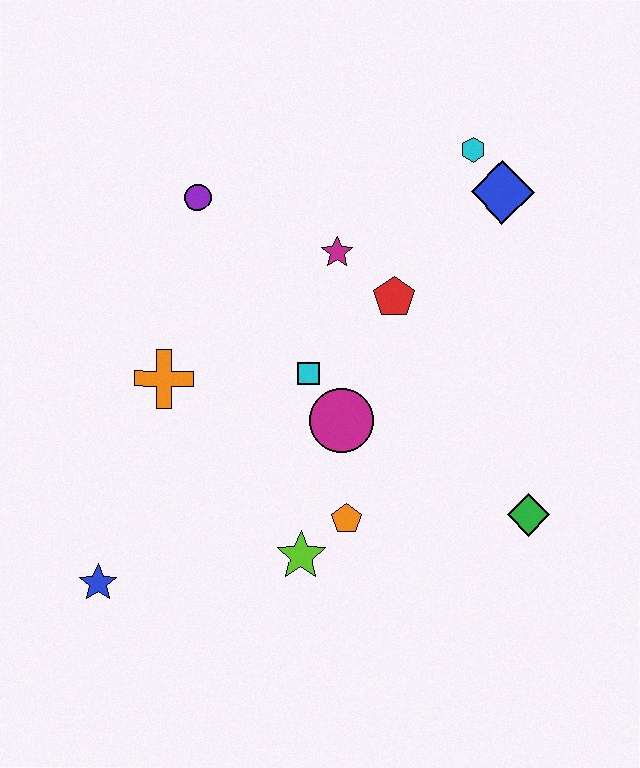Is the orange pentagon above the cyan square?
No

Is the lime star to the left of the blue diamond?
Yes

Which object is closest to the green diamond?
The orange pentagon is closest to the green diamond.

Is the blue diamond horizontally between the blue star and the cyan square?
No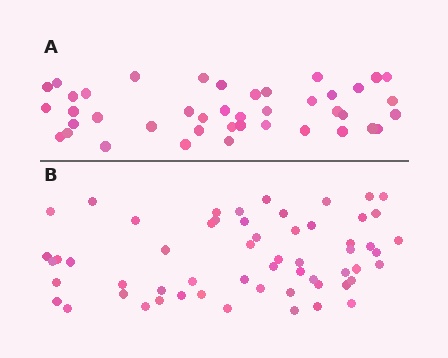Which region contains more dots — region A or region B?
Region B (the bottom region) has more dots.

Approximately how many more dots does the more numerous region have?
Region B has approximately 15 more dots than region A.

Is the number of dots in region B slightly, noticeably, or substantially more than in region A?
Region B has noticeably more, but not dramatically so. The ratio is roughly 1.4 to 1.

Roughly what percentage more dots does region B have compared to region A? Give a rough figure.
About 40% more.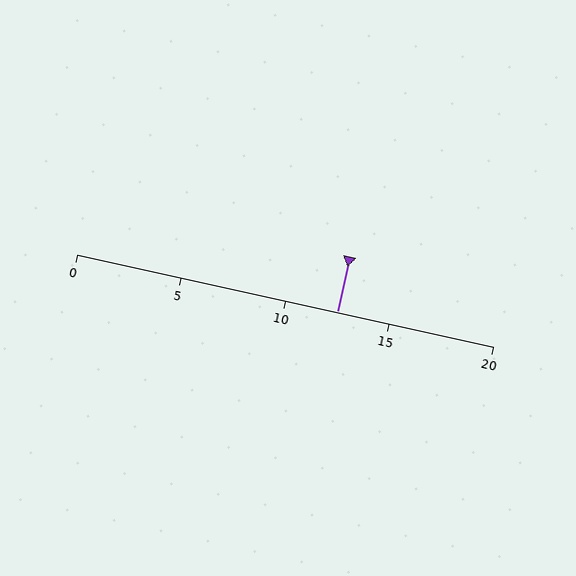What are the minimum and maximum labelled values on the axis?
The axis runs from 0 to 20.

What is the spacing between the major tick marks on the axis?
The major ticks are spaced 5 apart.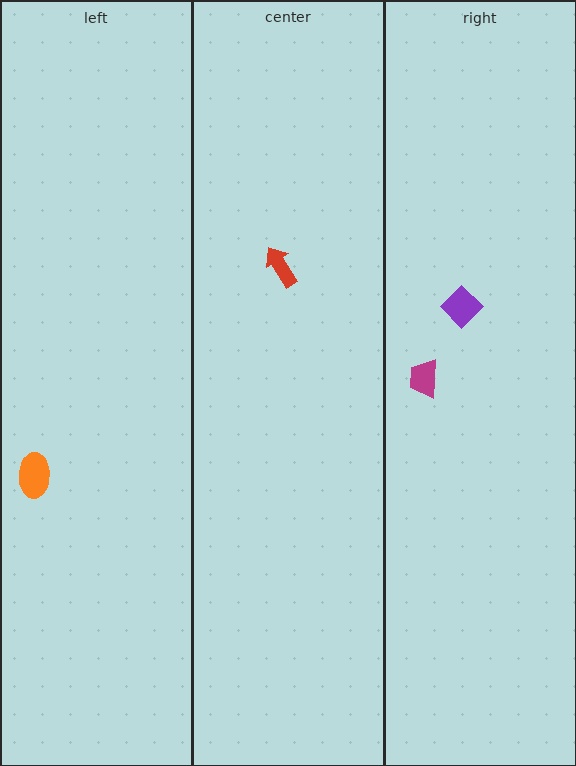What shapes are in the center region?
The red arrow.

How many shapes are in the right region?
2.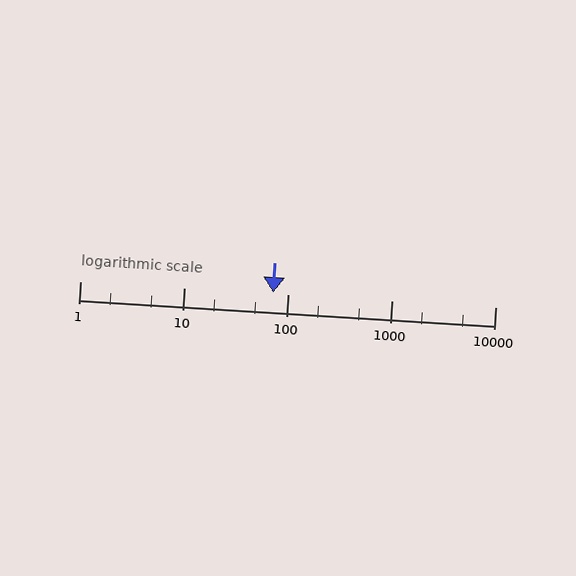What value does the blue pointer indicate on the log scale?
The pointer indicates approximately 73.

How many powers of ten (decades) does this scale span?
The scale spans 4 decades, from 1 to 10000.